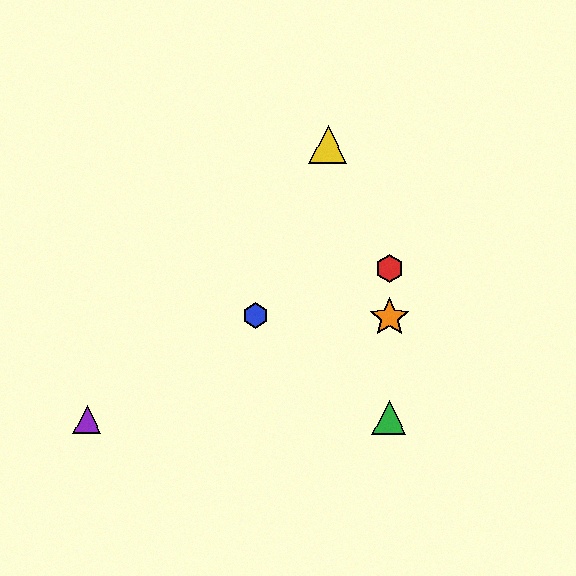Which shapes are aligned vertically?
The red hexagon, the green triangle, the orange star are aligned vertically.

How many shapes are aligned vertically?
3 shapes (the red hexagon, the green triangle, the orange star) are aligned vertically.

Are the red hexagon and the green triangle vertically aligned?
Yes, both are at x≈390.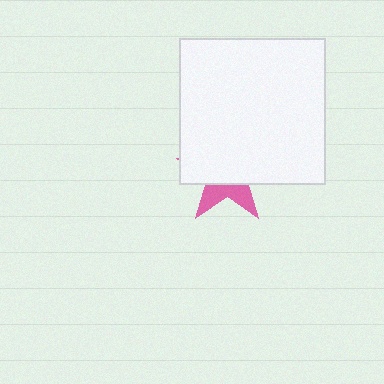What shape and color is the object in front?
The object in front is a white square.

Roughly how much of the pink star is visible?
A small part of it is visible (roughly 32%).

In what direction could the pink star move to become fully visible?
The pink star could move down. That would shift it out from behind the white square entirely.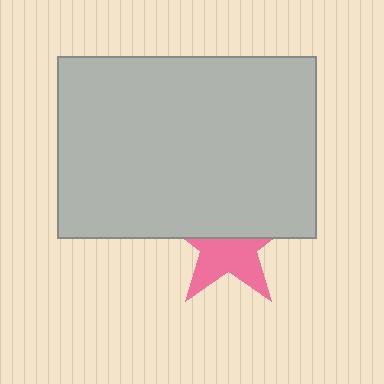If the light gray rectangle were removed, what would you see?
You would see the complete pink star.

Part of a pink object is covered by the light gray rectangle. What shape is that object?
It is a star.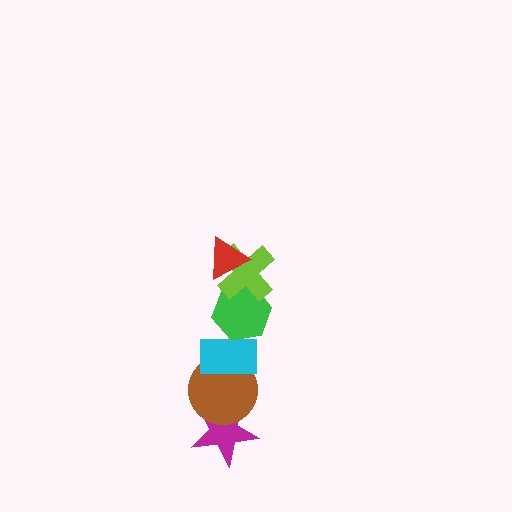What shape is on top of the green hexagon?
The lime cross is on top of the green hexagon.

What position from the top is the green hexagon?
The green hexagon is 3rd from the top.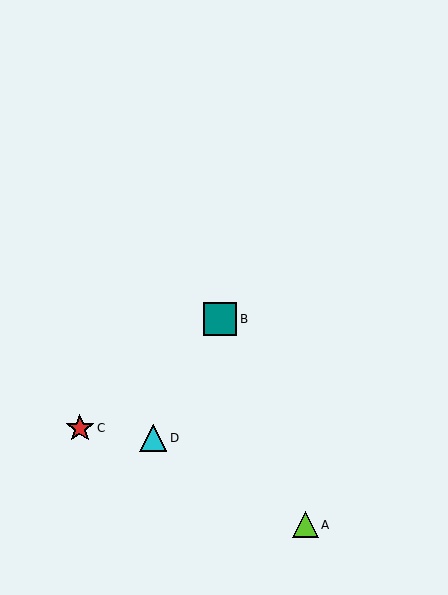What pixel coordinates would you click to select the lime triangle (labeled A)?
Click at (305, 525) to select the lime triangle A.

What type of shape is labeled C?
Shape C is a red star.